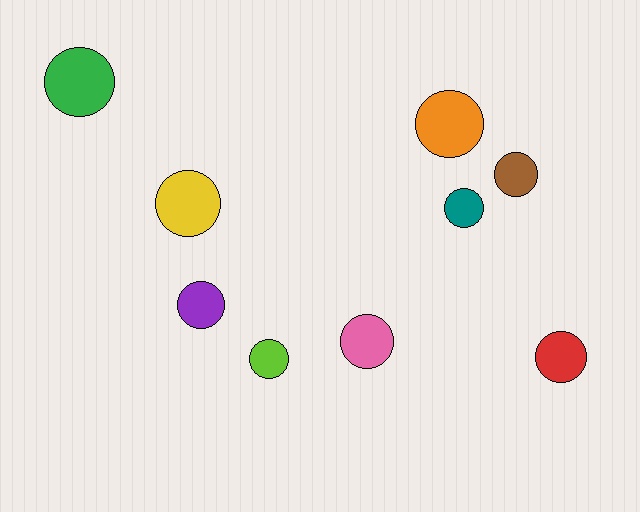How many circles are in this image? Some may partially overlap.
There are 9 circles.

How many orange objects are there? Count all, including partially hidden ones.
There is 1 orange object.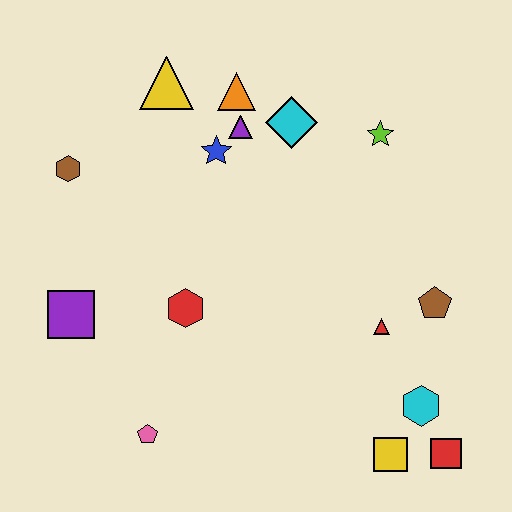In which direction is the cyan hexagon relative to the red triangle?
The cyan hexagon is below the red triangle.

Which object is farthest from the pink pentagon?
The lime star is farthest from the pink pentagon.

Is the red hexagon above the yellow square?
Yes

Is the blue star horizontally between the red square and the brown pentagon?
No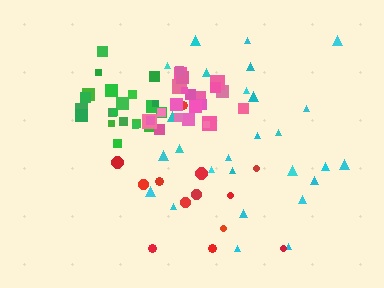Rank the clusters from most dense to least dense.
green, pink, cyan, red.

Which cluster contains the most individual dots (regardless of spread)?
Cyan (27).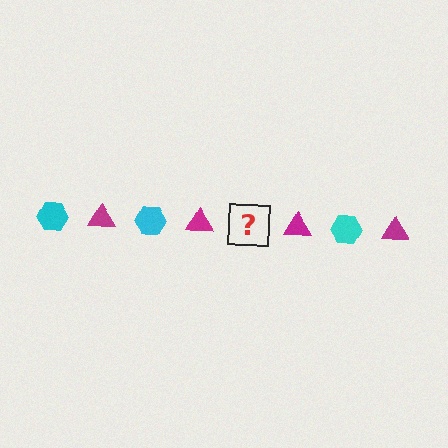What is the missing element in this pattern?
The missing element is a cyan hexagon.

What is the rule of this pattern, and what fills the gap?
The rule is that the pattern alternates between cyan hexagon and magenta triangle. The gap should be filled with a cyan hexagon.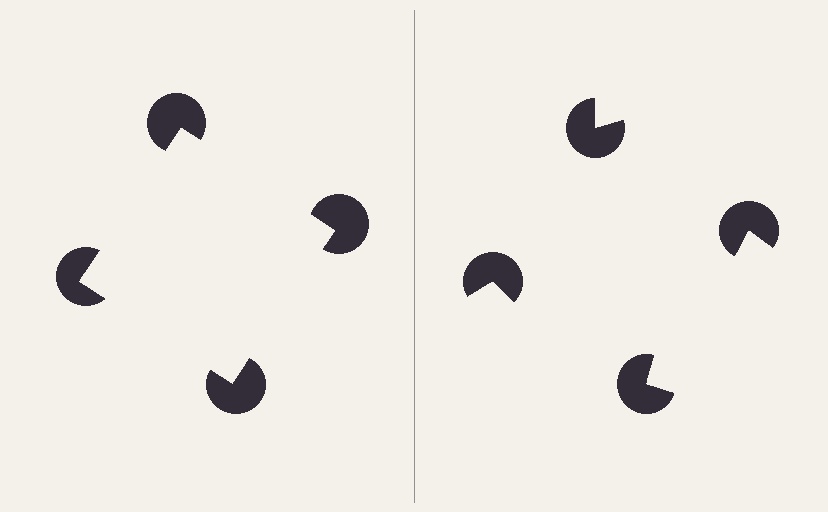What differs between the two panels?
The pac-man discs are positioned identically on both sides; only the wedge orientations differ. On the left they align to a square; on the right they are misaligned.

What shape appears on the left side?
An illusory square.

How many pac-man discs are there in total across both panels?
8 — 4 on each side.